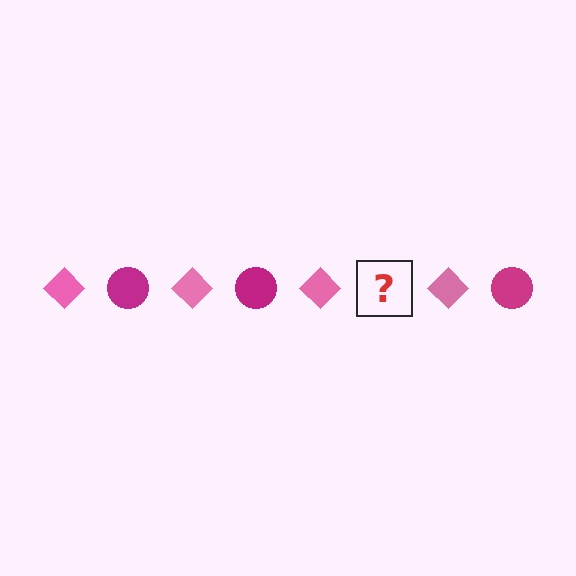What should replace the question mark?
The question mark should be replaced with a magenta circle.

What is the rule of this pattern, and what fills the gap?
The rule is that the pattern alternates between pink diamond and magenta circle. The gap should be filled with a magenta circle.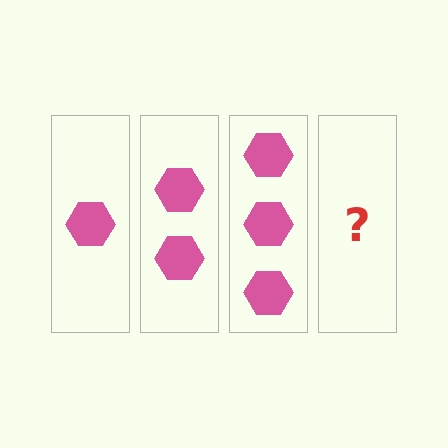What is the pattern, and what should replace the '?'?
The pattern is that each step adds one more hexagon. The '?' should be 4 hexagons.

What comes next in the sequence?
The next element should be 4 hexagons.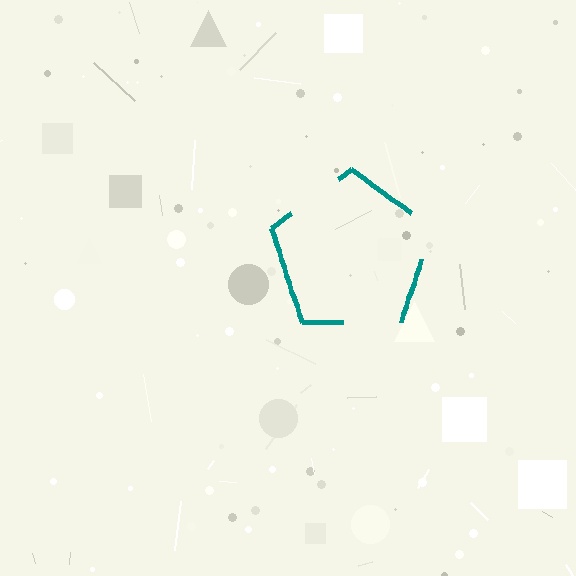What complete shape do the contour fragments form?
The contour fragments form a pentagon.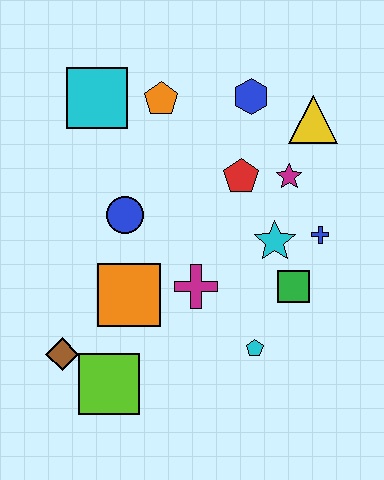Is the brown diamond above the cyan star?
No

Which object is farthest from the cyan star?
The brown diamond is farthest from the cyan star.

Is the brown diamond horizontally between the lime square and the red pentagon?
No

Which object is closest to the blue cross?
The cyan star is closest to the blue cross.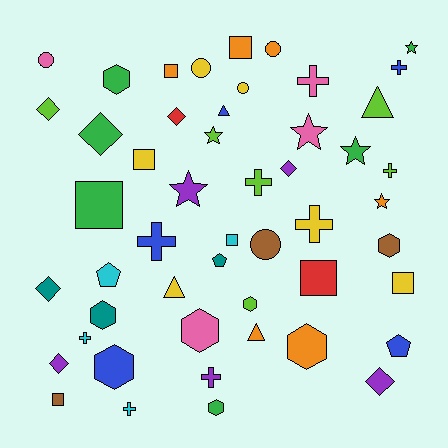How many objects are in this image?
There are 50 objects.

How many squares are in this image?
There are 8 squares.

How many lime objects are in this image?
There are 6 lime objects.